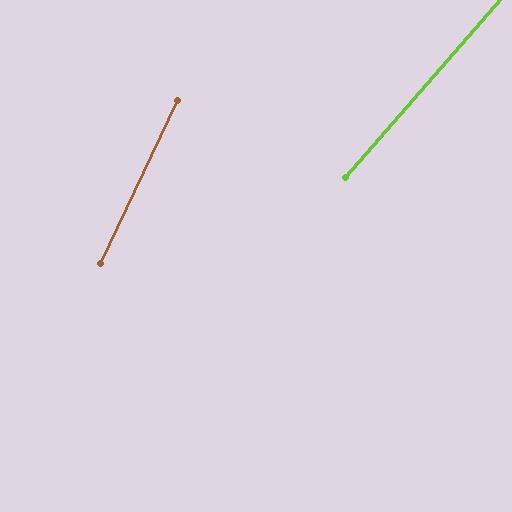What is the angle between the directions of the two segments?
Approximately 16 degrees.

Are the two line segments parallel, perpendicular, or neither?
Neither parallel nor perpendicular — they differ by about 16°.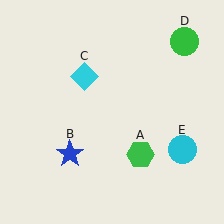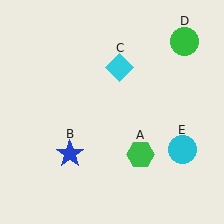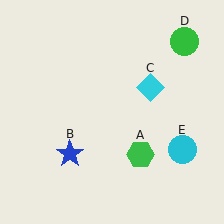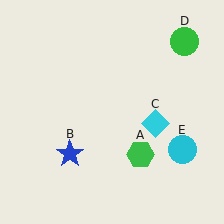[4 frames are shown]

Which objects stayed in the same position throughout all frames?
Green hexagon (object A) and blue star (object B) and green circle (object D) and cyan circle (object E) remained stationary.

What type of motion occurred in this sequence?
The cyan diamond (object C) rotated clockwise around the center of the scene.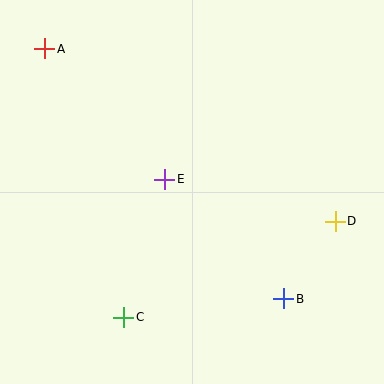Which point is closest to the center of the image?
Point E at (165, 179) is closest to the center.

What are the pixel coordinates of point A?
Point A is at (45, 49).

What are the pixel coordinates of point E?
Point E is at (165, 179).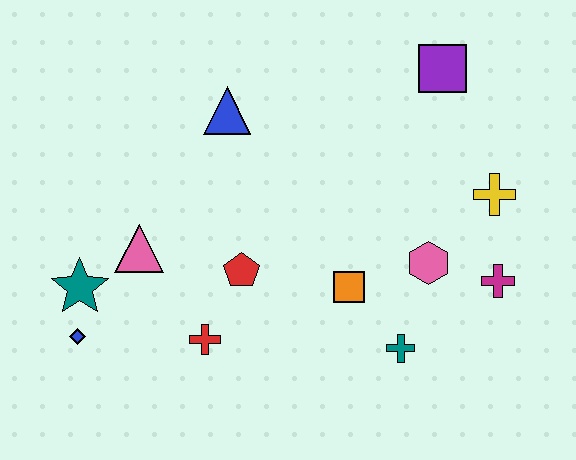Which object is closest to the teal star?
The blue diamond is closest to the teal star.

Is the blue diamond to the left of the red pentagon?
Yes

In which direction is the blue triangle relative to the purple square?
The blue triangle is to the left of the purple square.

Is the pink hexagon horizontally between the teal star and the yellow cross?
Yes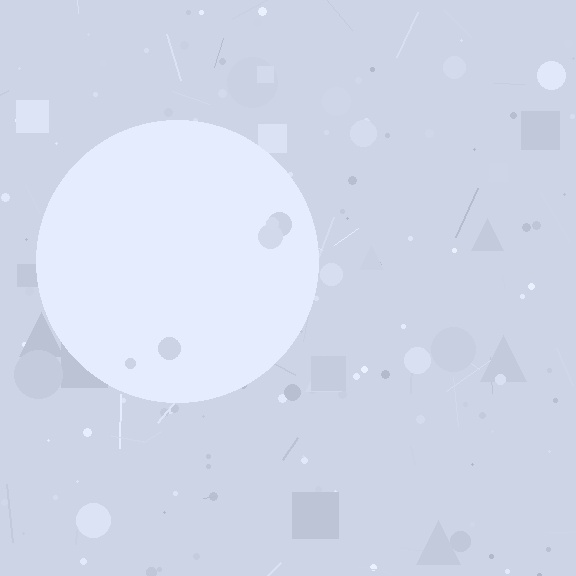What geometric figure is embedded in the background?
A circle is embedded in the background.